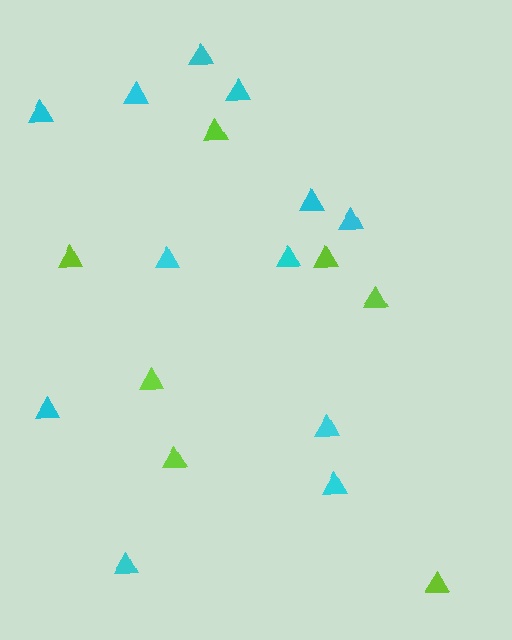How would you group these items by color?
There are 2 groups: one group of lime triangles (7) and one group of cyan triangles (12).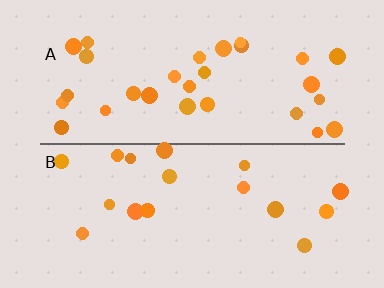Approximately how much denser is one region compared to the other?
Approximately 1.7× — region A over region B.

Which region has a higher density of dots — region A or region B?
A (the top).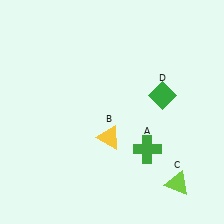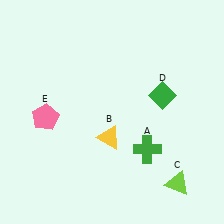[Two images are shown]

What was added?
A pink pentagon (E) was added in Image 2.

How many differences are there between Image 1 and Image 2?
There is 1 difference between the two images.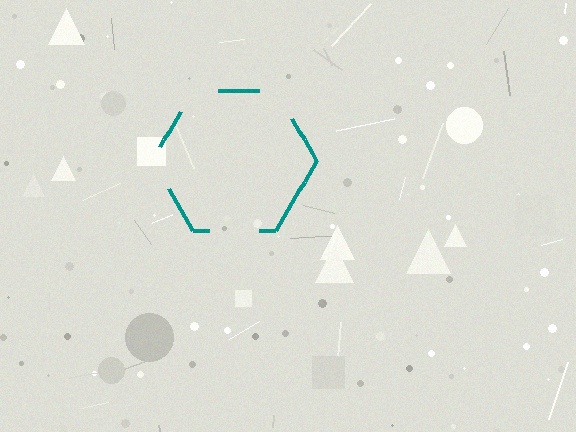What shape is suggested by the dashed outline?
The dashed outline suggests a hexagon.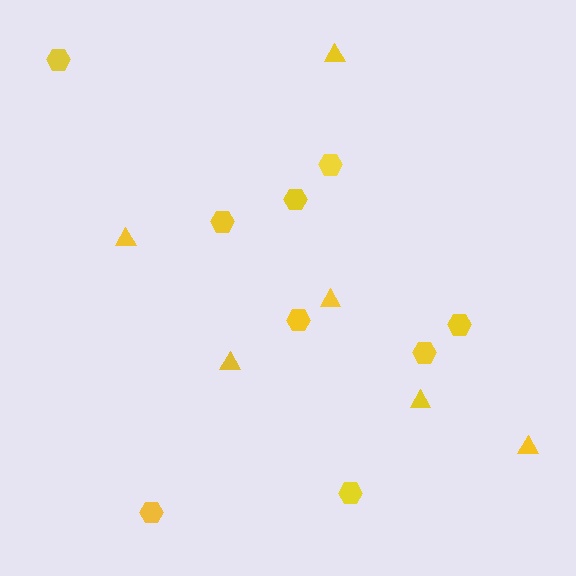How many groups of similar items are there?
There are 2 groups: one group of triangles (6) and one group of hexagons (9).